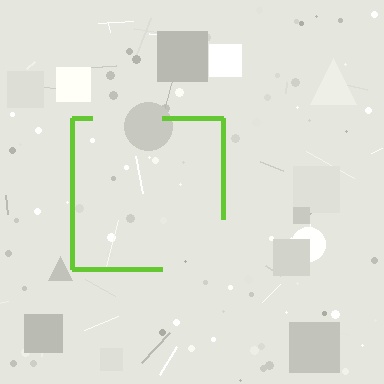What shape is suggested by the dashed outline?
The dashed outline suggests a square.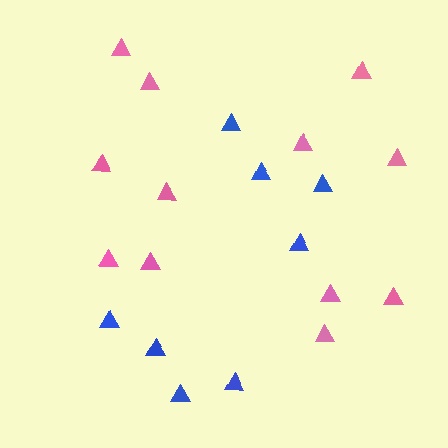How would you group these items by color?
There are 2 groups: one group of blue triangles (8) and one group of pink triangles (12).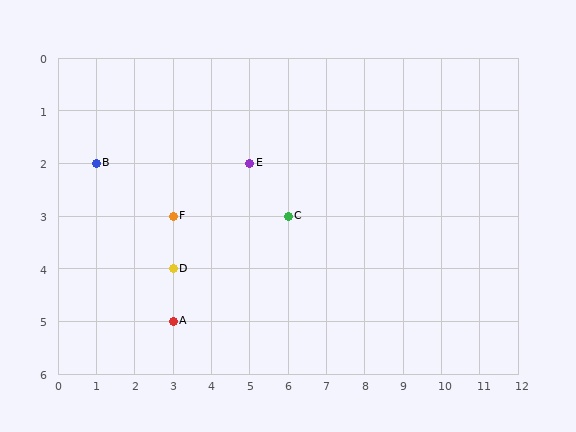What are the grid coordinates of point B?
Point B is at grid coordinates (1, 2).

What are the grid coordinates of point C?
Point C is at grid coordinates (6, 3).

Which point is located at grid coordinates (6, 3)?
Point C is at (6, 3).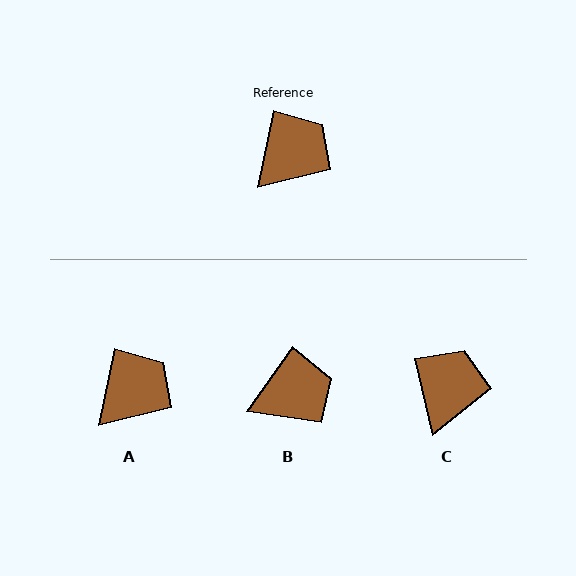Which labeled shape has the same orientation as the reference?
A.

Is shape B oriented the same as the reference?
No, it is off by about 23 degrees.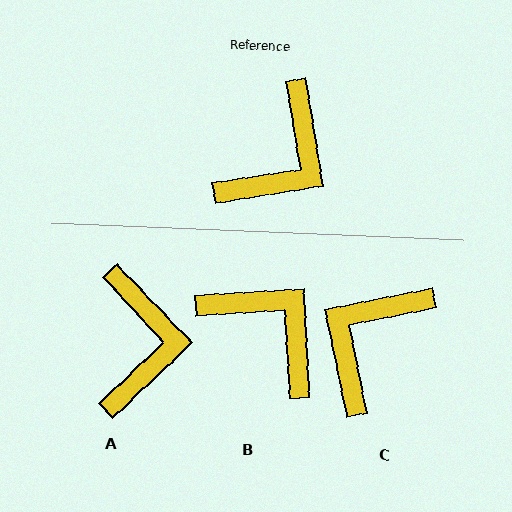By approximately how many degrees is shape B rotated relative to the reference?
Approximately 84 degrees counter-clockwise.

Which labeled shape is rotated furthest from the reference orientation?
C, about 178 degrees away.